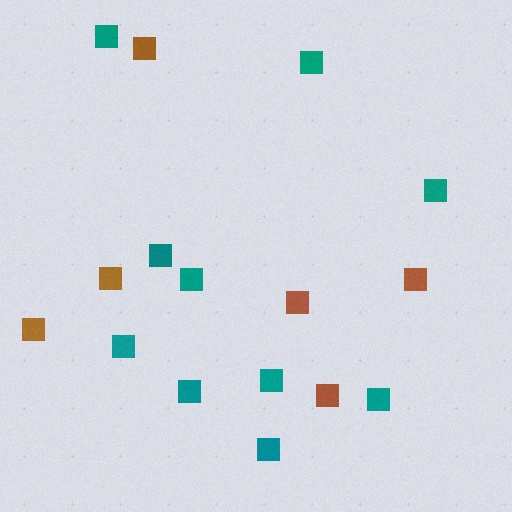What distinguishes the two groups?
There are 2 groups: one group of teal squares (10) and one group of brown squares (6).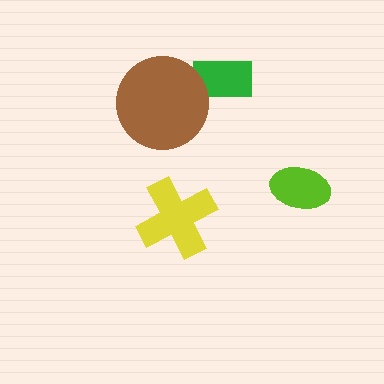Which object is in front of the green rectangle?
The brown circle is in front of the green rectangle.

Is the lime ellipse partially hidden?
No, no other shape covers it.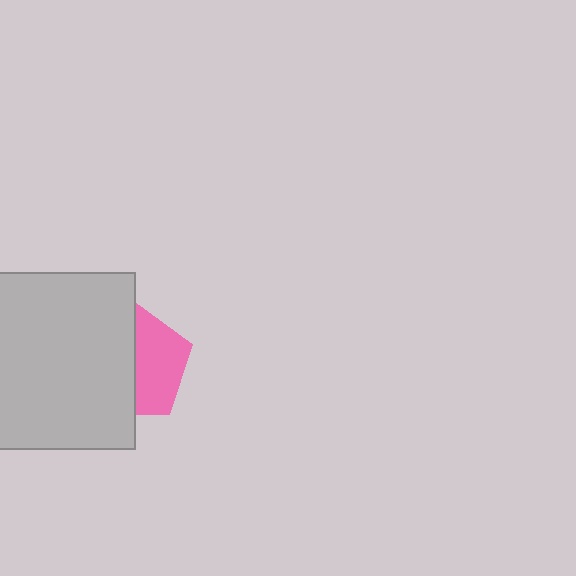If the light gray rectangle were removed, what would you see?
You would see the complete pink pentagon.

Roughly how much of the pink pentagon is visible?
About half of it is visible (roughly 47%).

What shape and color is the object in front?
The object in front is a light gray rectangle.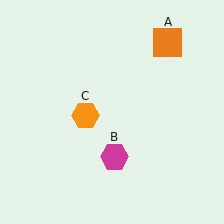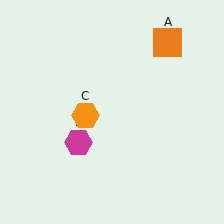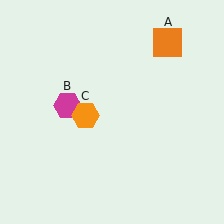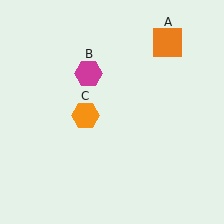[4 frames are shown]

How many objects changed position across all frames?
1 object changed position: magenta hexagon (object B).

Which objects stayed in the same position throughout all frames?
Orange square (object A) and orange hexagon (object C) remained stationary.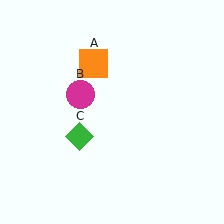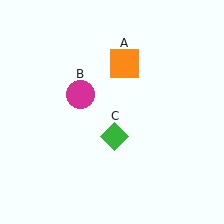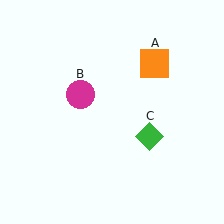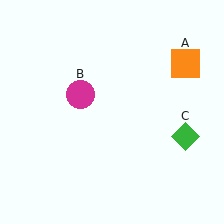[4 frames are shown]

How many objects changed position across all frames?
2 objects changed position: orange square (object A), green diamond (object C).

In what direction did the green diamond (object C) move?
The green diamond (object C) moved right.